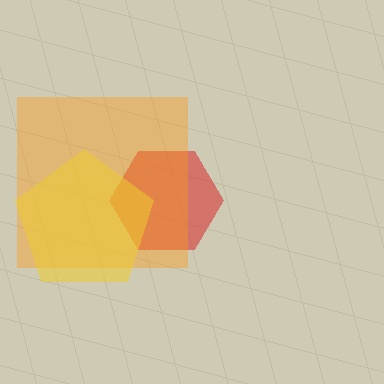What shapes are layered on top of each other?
The layered shapes are: a red hexagon, an orange square, a yellow pentagon.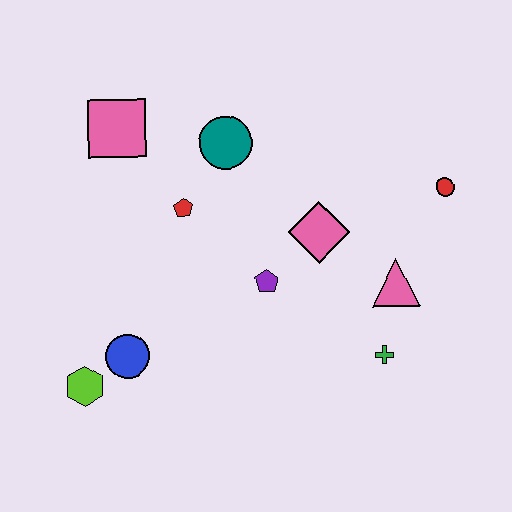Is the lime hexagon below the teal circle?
Yes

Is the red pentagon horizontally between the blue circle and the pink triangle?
Yes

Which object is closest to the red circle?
The pink triangle is closest to the red circle.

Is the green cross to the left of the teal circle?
No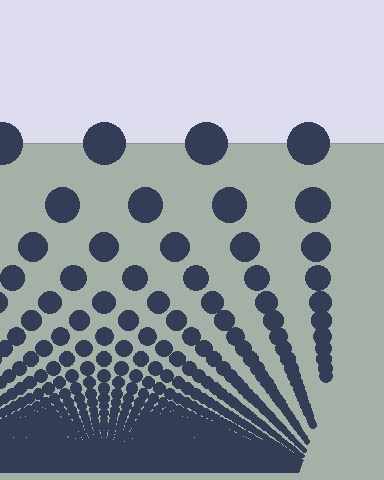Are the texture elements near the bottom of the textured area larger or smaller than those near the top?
Smaller. The gradient is inverted — elements near the bottom are smaller and denser.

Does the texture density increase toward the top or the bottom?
Density increases toward the bottom.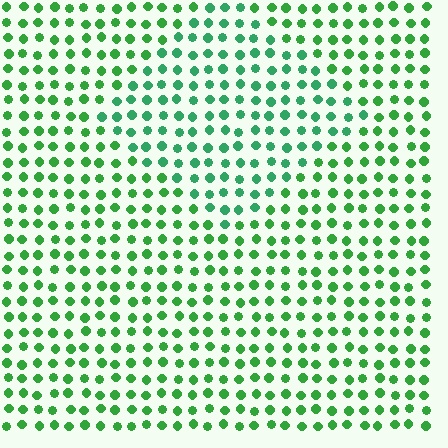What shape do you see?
I see a diamond.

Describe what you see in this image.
The image is filled with small green elements in a uniform arrangement. A diamond-shaped region is visible where the elements are tinted to a slightly different hue, forming a subtle color boundary.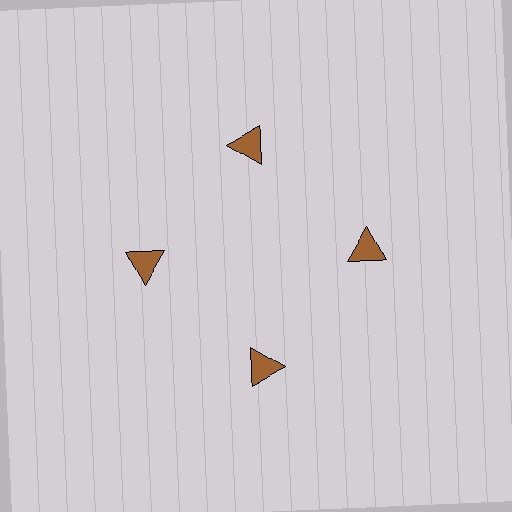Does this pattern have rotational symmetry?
Yes, this pattern has 4-fold rotational symmetry. It looks the same after rotating 90 degrees around the center.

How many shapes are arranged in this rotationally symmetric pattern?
There are 4 shapes, arranged in 4 groups of 1.